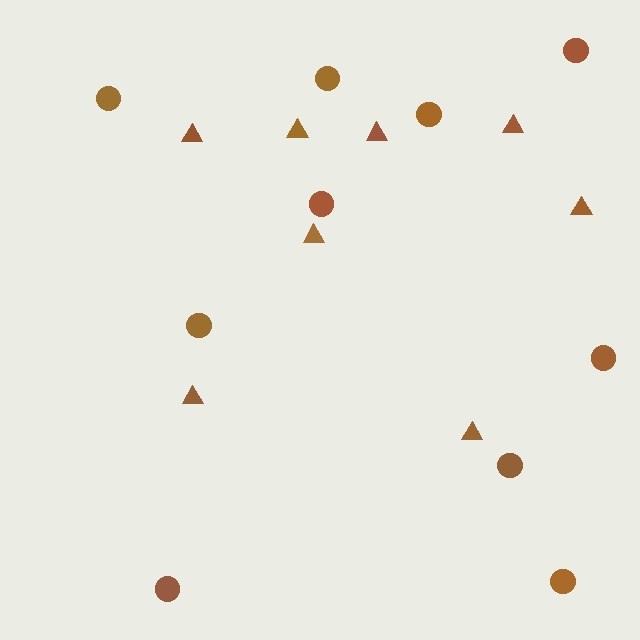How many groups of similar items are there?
There are 2 groups: one group of triangles (8) and one group of circles (10).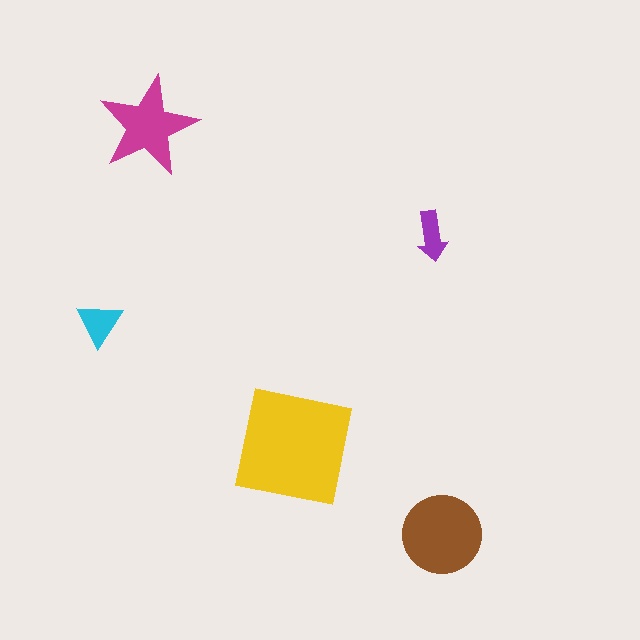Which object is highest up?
The magenta star is topmost.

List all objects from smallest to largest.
The purple arrow, the cyan triangle, the magenta star, the brown circle, the yellow square.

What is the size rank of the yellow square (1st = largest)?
1st.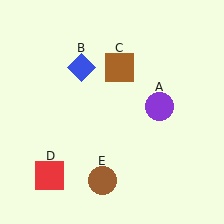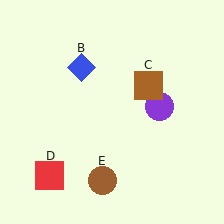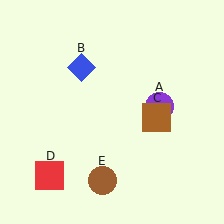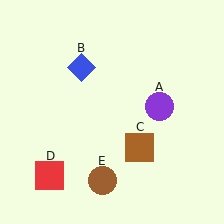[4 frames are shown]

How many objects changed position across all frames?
1 object changed position: brown square (object C).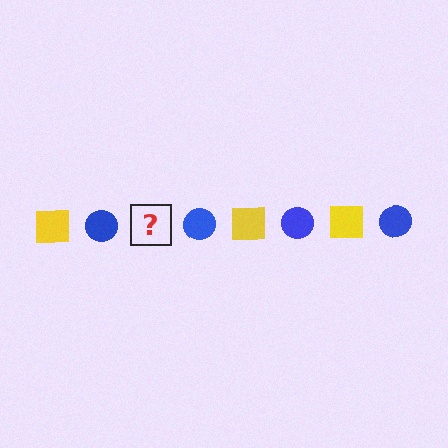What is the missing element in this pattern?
The missing element is a yellow square.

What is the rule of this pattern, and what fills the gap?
The rule is that the pattern alternates between yellow square and blue circle. The gap should be filled with a yellow square.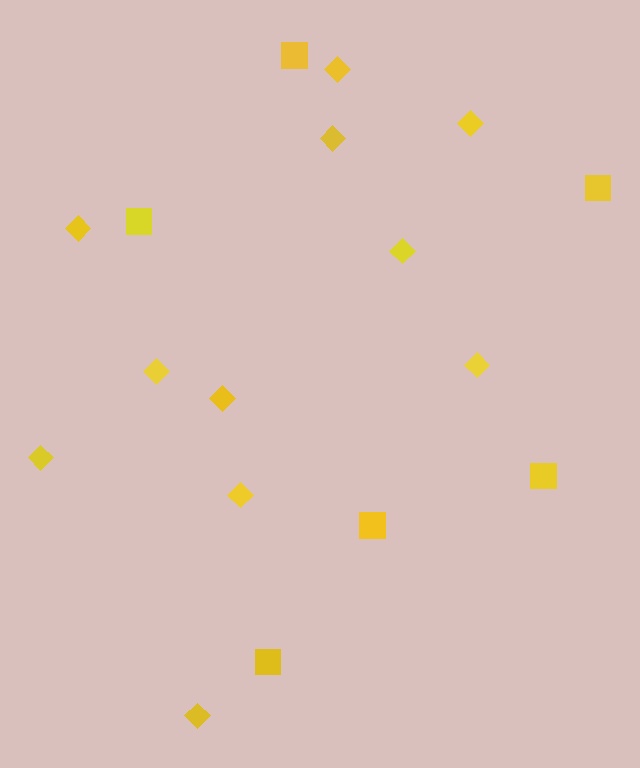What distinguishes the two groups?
There are 2 groups: one group of squares (6) and one group of diamonds (11).